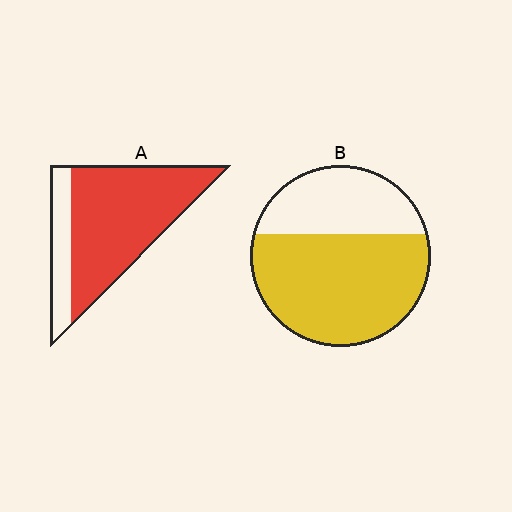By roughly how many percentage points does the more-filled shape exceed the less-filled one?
By roughly 15 percentage points (A over B).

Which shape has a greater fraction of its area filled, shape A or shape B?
Shape A.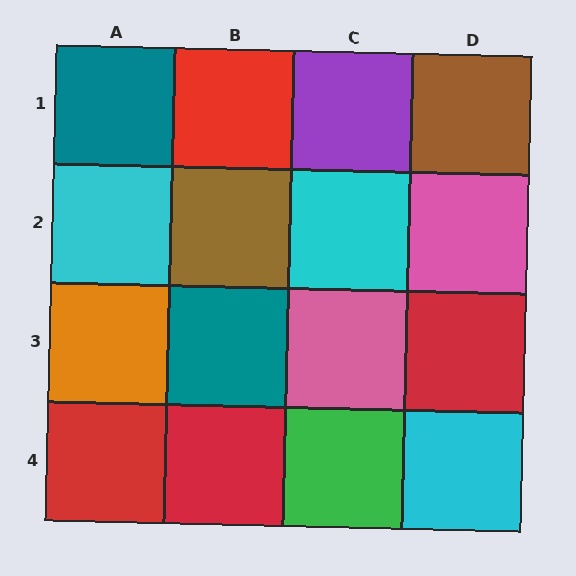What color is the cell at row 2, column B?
Brown.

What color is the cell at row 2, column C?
Cyan.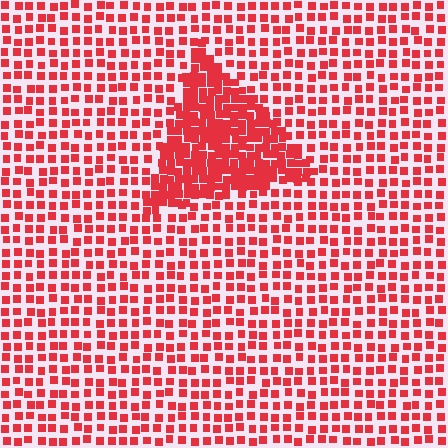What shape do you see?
I see a triangle.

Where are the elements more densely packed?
The elements are more densely packed inside the triangle boundary.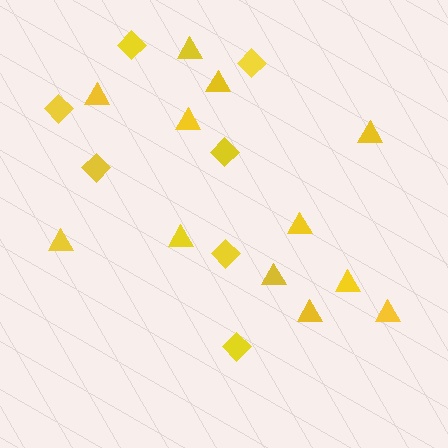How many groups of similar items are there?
There are 2 groups: one group of diamonds (7) and one group of triangles (12).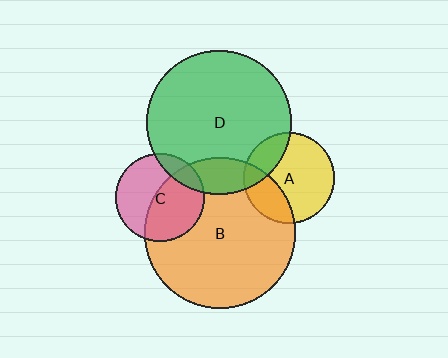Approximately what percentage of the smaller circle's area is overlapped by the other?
Approximately 15%.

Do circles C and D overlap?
Yes.